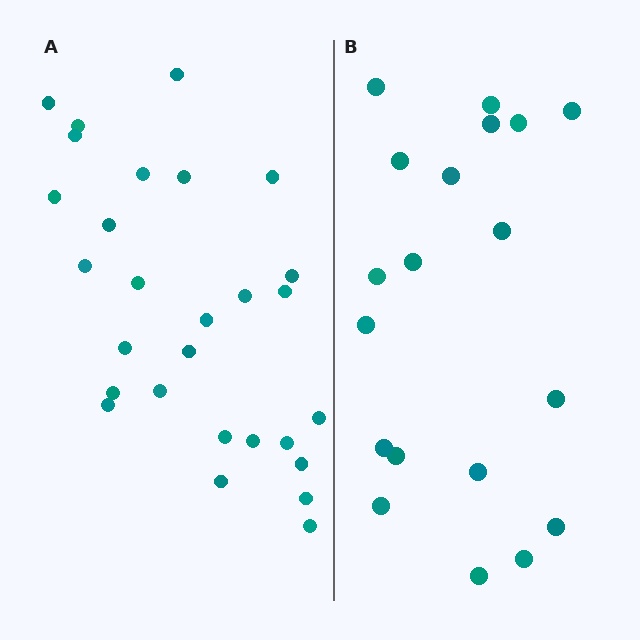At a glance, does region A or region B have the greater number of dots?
Region A (the left region) has more dots.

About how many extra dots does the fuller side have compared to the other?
Region A has roughly 8 or so more dots than region B.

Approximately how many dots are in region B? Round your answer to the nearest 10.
About 20 dots. (The exact count is 19, which rounds to 20.)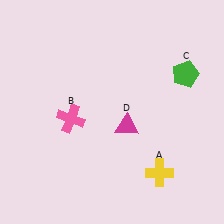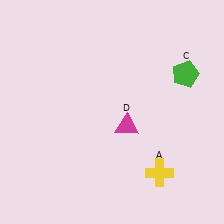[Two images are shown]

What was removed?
The pink cross (B) was removed in Image 2.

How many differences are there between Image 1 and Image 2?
There is 1 difference between the two images.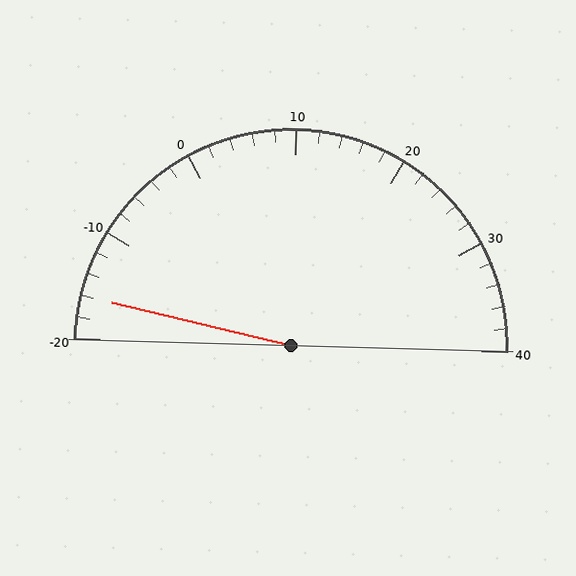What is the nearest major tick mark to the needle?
The nearest major tick mark is -20.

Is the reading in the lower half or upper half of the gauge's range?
The reading is in the lower half of the range (-20 to 40).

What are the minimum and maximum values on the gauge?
The gauge ranges from -20 to 40.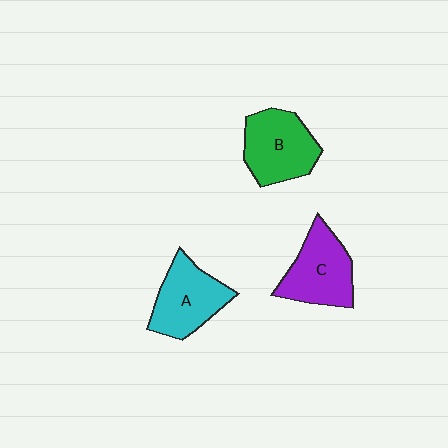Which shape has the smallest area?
Shape A (cyan).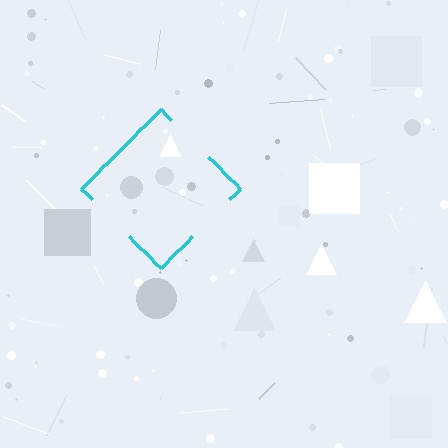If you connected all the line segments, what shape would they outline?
They would outline a diamond.